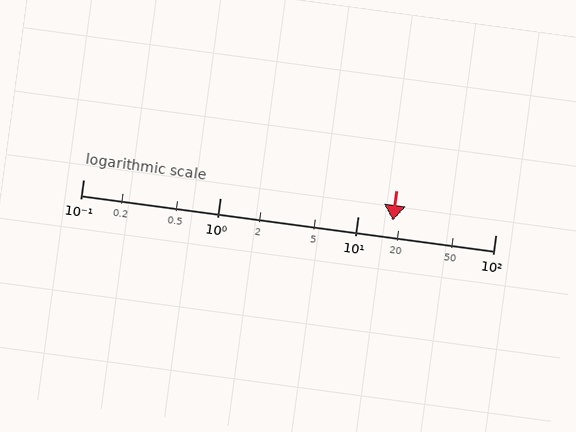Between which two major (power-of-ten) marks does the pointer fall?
The pointer is between 10 and 100.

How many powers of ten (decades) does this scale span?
The scale spans 3 decades, from 0.1 to 100.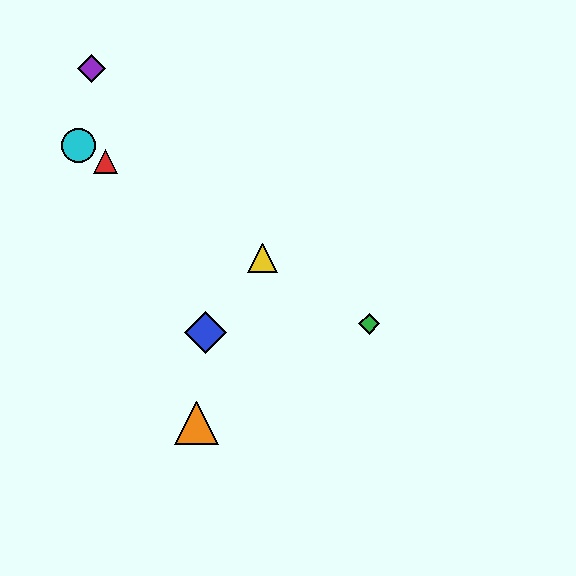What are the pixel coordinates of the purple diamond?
The purple diamond is at (92, 69).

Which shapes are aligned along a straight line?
The red triangle, the green diamond, the yellow triangle, the cyan circle are aligned along a straight line.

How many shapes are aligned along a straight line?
4 shapes (the red triangle, the green diamond, the yellow triangle, the cyan circle) are aligned along a straight line.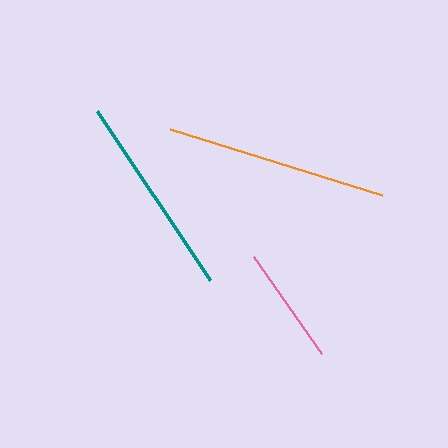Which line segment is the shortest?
The pink line is the shortest at approximately 118 pixels.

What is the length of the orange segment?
The orange segment is approximately 221 pixels long.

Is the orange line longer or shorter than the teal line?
The orange line is longer than the teal line.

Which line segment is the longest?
The orange line is the longest at approximately 221 pixels.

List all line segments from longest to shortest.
From longest to shortest: orange, teal, pink.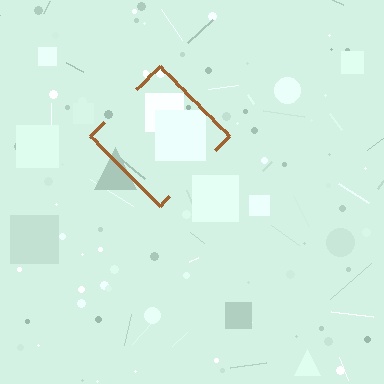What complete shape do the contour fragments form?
The contour fragments form a diamond.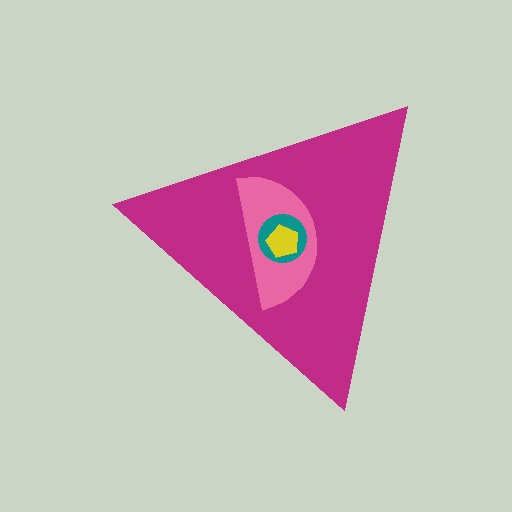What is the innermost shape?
The yellow pentagon.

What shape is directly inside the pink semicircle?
The teal circle.